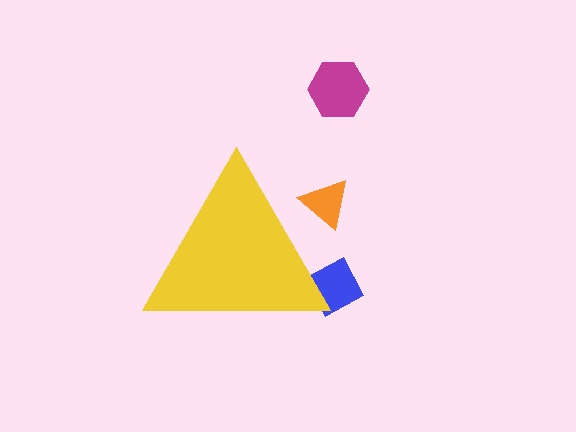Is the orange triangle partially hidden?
Yes, the orange triangle is partially hidden behind the yellow triangle.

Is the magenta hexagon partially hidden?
No, the magenta hexagon is fully visible.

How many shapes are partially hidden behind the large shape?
2 shapes are partially hidden.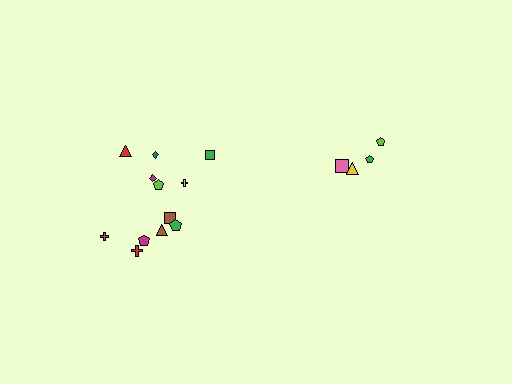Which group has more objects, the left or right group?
The left group.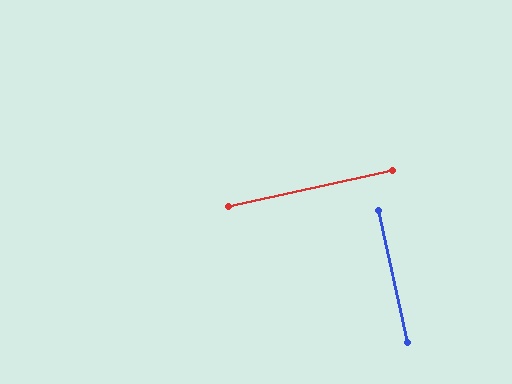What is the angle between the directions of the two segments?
Approximately 90 degrees.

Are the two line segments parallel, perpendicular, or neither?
Perpendicular — they meet at approximately 90°.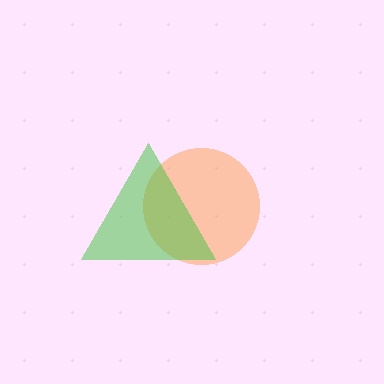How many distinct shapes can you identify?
There are 2 distinct shapes: an orange circle, a green triangle.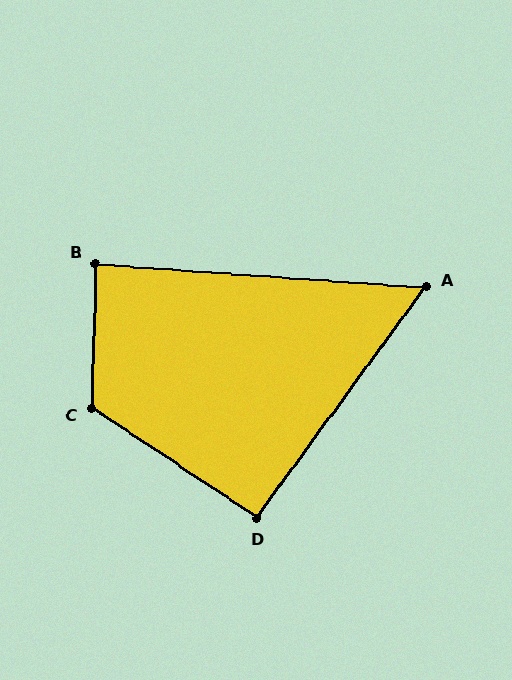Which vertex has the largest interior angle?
C, at approximately 122 degrees.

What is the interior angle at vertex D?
Approximately 93 degrees (approximately right).